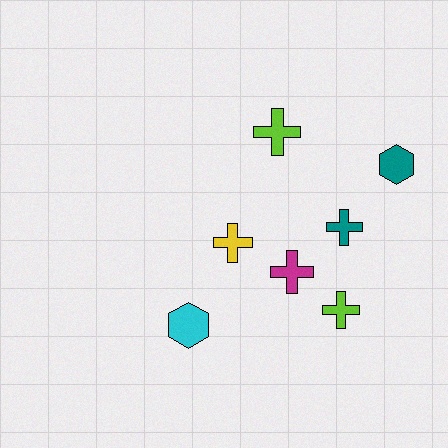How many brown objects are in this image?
There are no brown objects.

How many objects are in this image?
There are 7 objects.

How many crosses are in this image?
There are 5 crosses.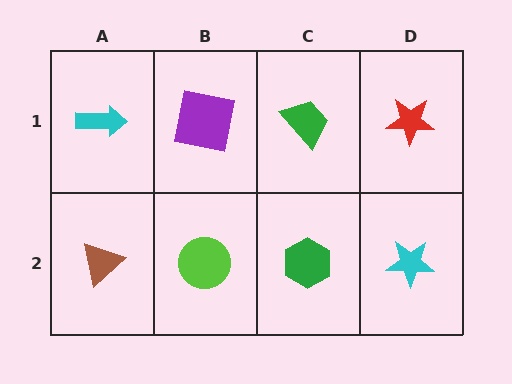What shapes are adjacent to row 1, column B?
A lime circle (row 2, column B), a cyan arrow (row 1, column A), a green trapezoid (row 1, column C).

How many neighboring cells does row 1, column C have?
3.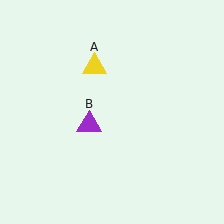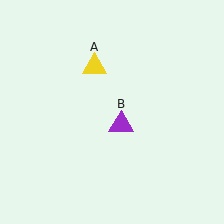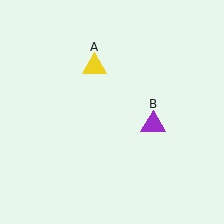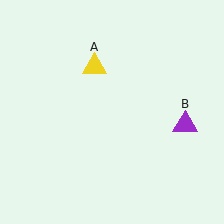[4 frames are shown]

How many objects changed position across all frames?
1 object changed position: purple triangle (object B).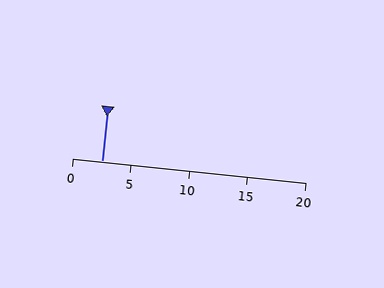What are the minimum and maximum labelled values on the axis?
The axis runs from 0 to 20.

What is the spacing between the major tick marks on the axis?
The major ticks are spaced 5 apart.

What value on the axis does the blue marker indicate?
The marker indicates approximately 2.5.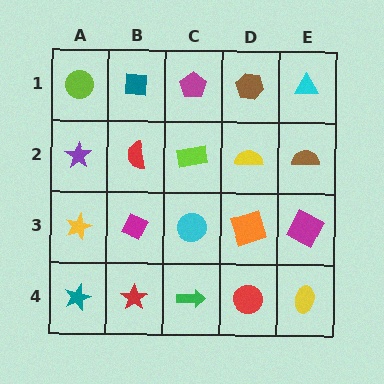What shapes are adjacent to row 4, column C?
A cyan circle (row 3, column C), a red star (row 4, column B), a red circle (row 4, column D).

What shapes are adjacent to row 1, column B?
A red semicircle (row 2, column B), a lime circle (row 1, column A), a magenta pentagon (row 1, column C).